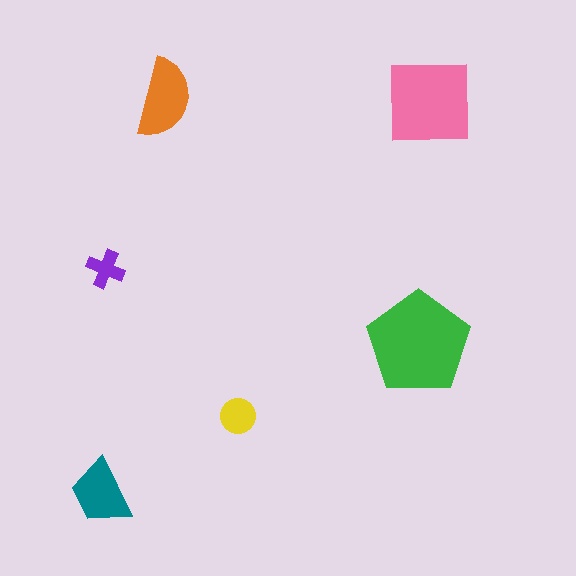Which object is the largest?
The green pentagon.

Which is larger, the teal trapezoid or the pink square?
The pink square.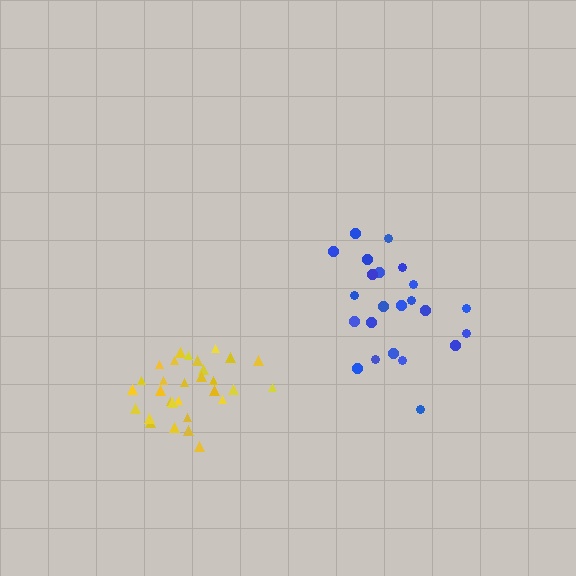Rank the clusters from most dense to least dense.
yellow, blue.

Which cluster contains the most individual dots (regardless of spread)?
Yellow (30).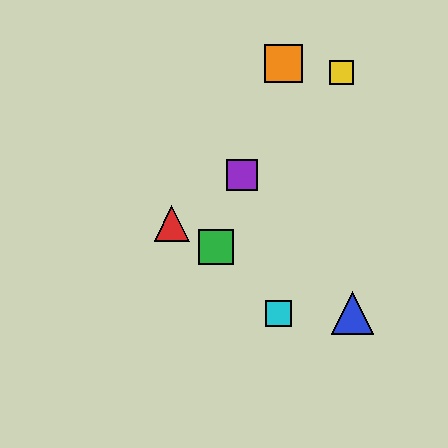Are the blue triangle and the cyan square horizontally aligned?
Yes, both are at y≈313.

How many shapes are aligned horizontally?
2 shapes (the blue triangle, the cyan square) are aligned horizontally.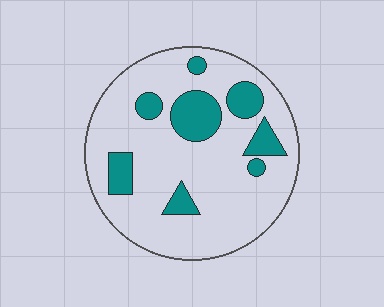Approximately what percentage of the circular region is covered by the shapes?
Approximately 20%.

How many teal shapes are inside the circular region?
8.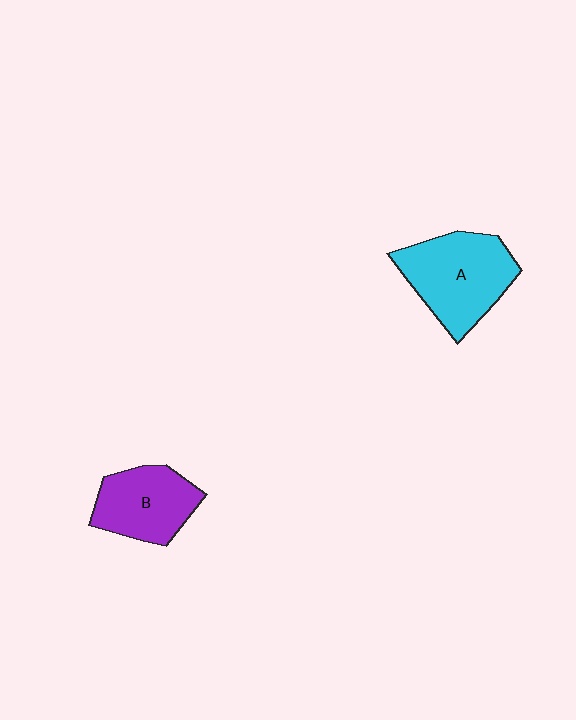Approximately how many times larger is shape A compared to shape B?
Approximately 1.3 times.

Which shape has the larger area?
Shape A (cyan).